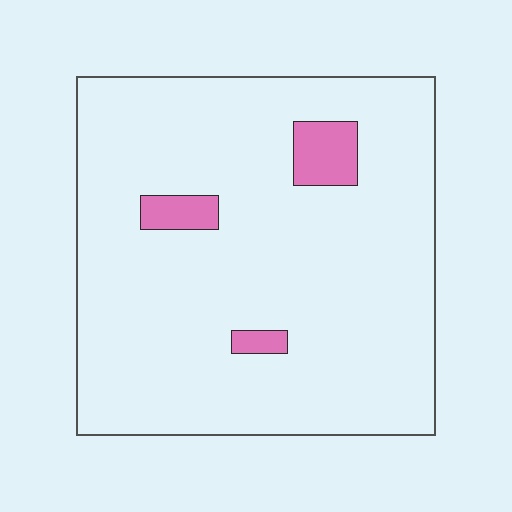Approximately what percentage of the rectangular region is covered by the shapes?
Approximately 5%.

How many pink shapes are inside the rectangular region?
3.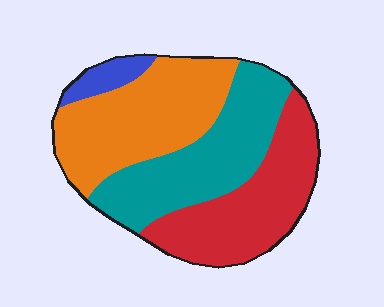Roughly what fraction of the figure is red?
Red covers around 30% of the figure.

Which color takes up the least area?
Blue, at roughly 5%.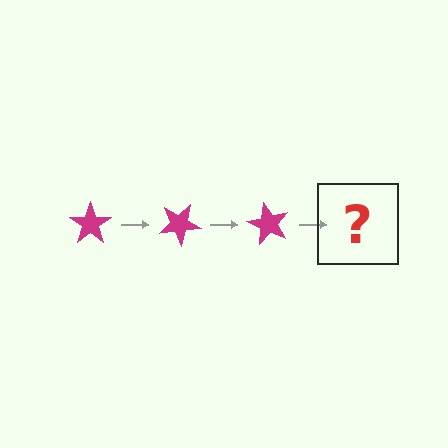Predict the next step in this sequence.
The next step is a magenta star rotated 90 degrees.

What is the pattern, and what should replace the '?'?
The pattern is that the star rotates 30 degrees each step. The '?' should be a magenta star rotated 90 degrees.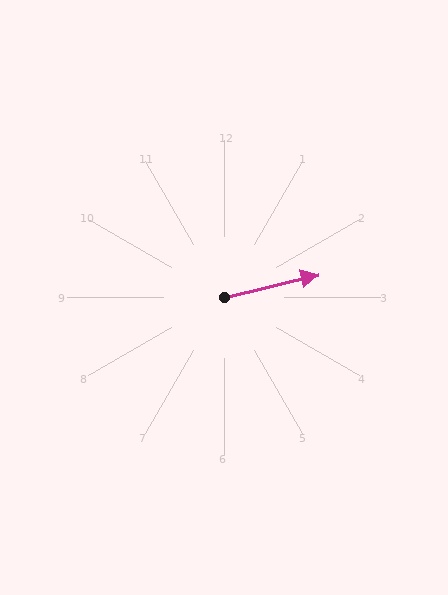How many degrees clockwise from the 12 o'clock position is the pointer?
Approximately 76 degrees.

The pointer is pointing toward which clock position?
Roughly 3 o'clock.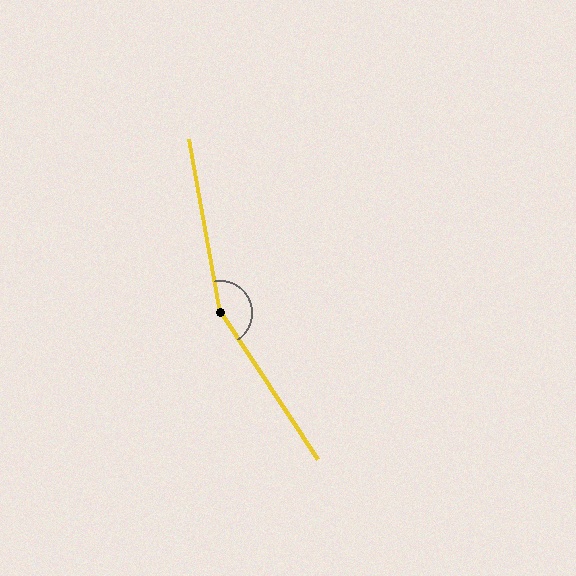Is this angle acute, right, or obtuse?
It is obtuse.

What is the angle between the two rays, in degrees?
Approximately 157 degrees.